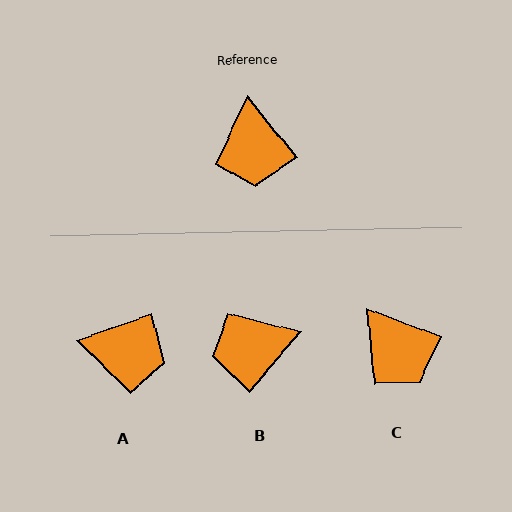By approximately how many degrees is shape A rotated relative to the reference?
Approximately 71 degrees counter-clockwise.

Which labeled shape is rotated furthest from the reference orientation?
B, about 79 degrees away.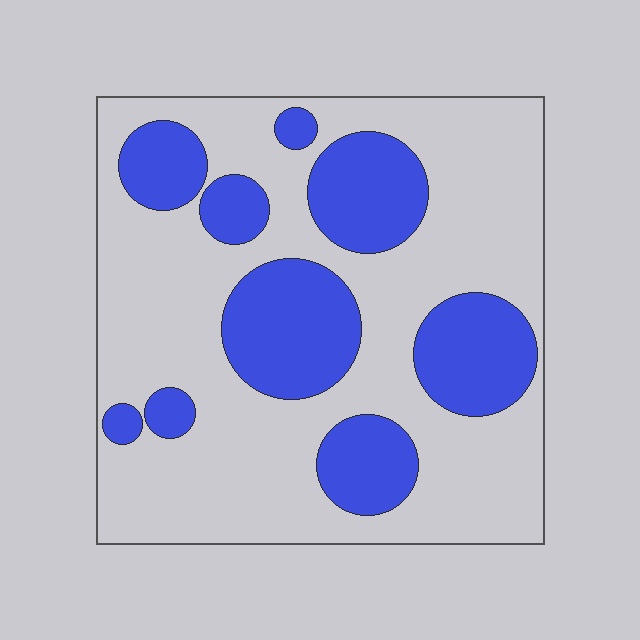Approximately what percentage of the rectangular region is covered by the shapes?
Approximately 30%.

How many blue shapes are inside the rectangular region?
9.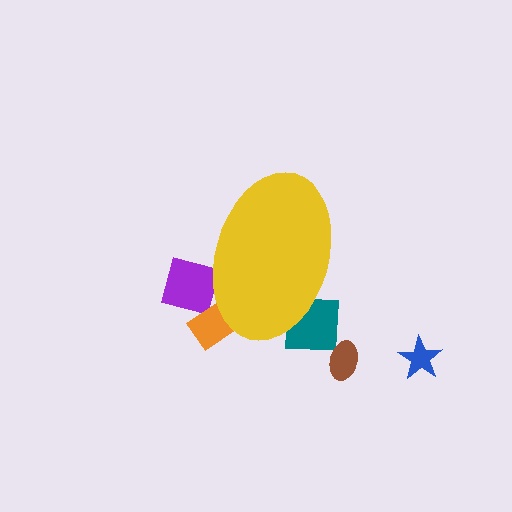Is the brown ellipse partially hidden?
No, the brown ellipse is fully visible.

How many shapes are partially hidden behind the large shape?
3 shapes are partially hidden.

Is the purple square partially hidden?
Yes, the purple square is partially hidden behind the yellow ellipse.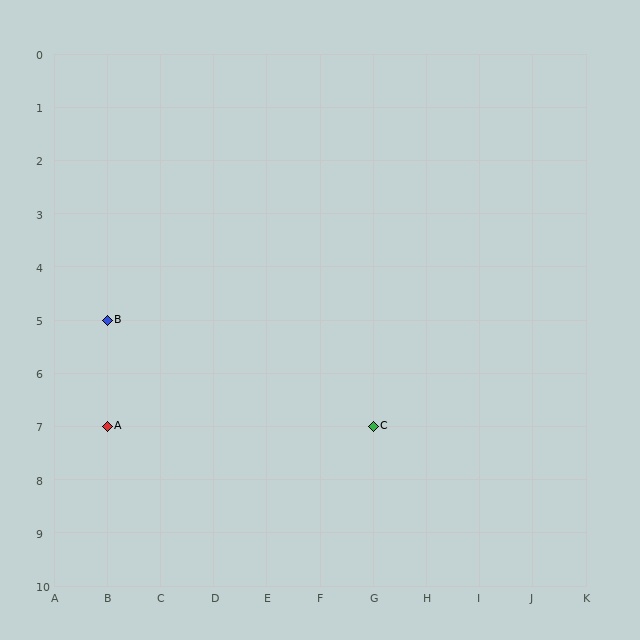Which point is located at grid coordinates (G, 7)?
Point C is at (G, 7).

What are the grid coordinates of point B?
Point B is at grid coordinates (B, 5).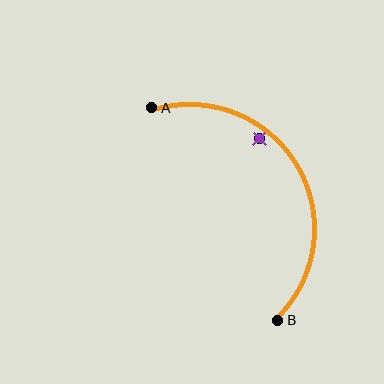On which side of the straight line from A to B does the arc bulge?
The arc bulges to the right of the straight line connecting A and B.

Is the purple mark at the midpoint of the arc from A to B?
No — the purple mark does not lie on the arc at all. It sits slightly inside the curve.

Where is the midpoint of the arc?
The arc midpoint is the point on the curve farthest from the straight line joining A and B. It sits to the right of that line.